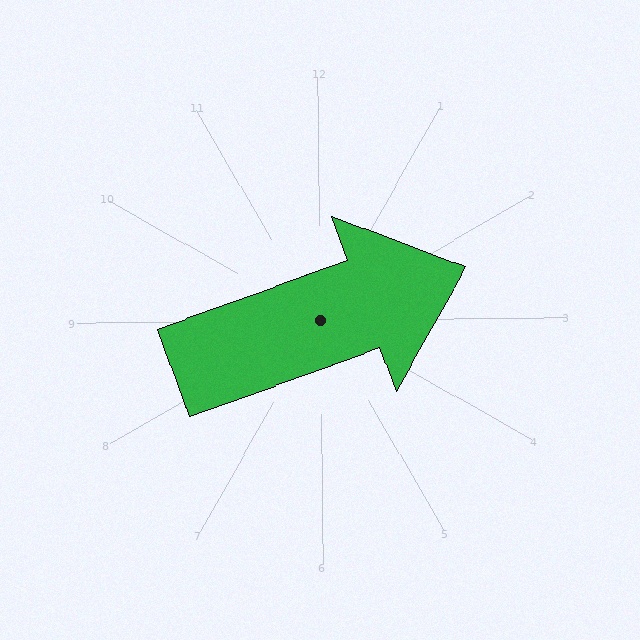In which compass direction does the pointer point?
East.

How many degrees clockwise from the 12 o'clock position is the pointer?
Approximately 71 degrees.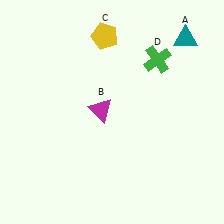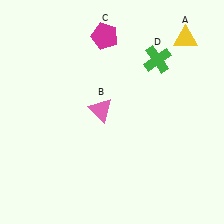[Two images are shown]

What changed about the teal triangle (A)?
In Image 1, A is teal. In Image 2, it changed to yellow.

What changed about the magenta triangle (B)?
In Image 1, B is magenta. In Image 2, it changed to pink.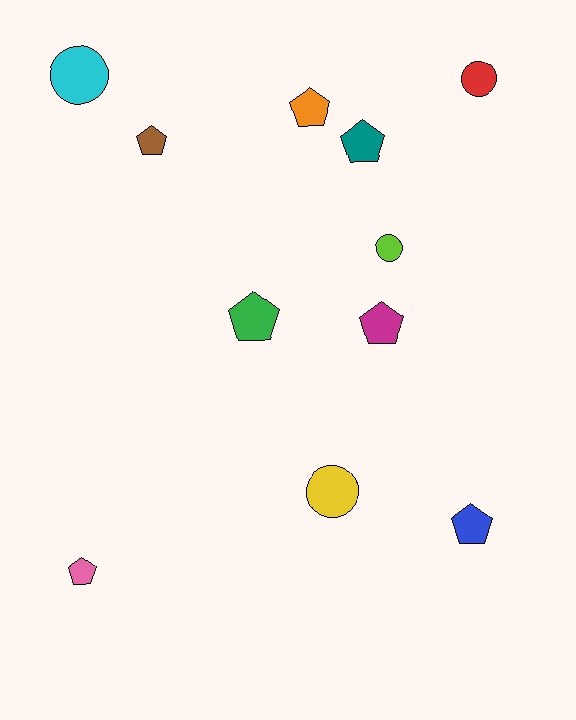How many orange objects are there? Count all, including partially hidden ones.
There is 1 orange object.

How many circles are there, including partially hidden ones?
There are 4 circles.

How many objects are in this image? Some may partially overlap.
There are 11 objects.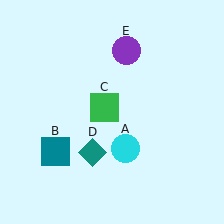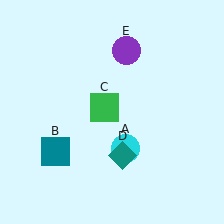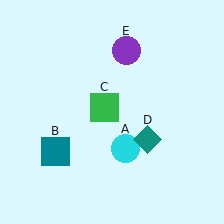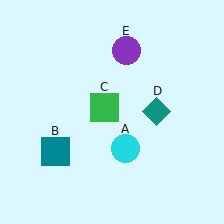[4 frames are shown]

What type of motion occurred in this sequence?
The teal diamond (object D) rotated counterclockwise around the center of the scene.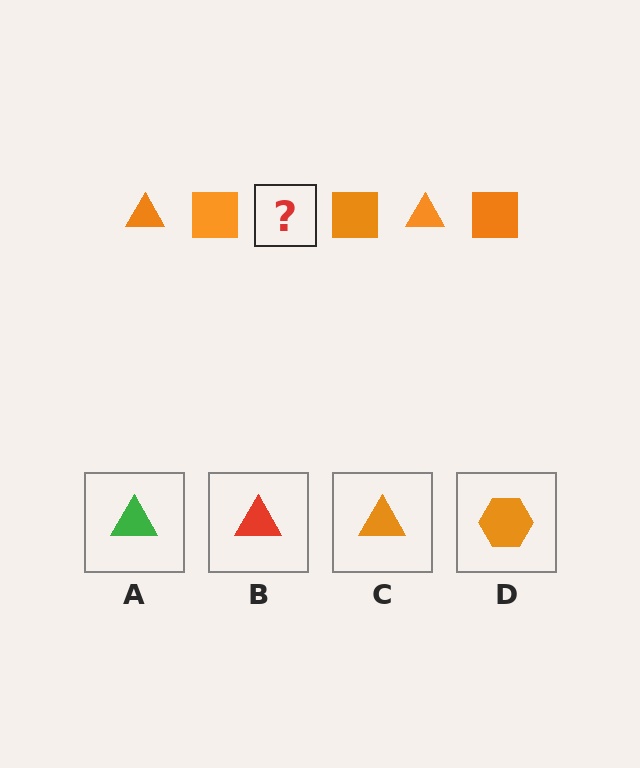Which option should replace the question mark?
Option C.